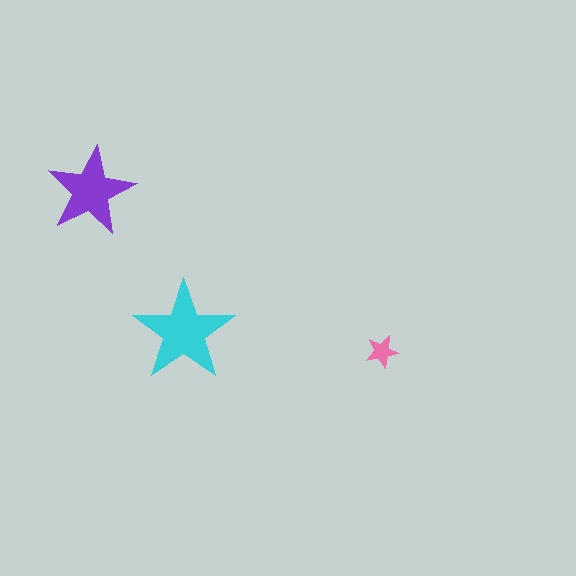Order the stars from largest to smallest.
the cyan one, the purple one, the pink one.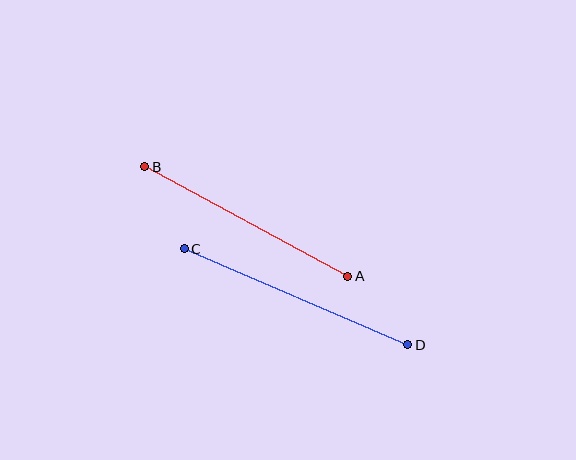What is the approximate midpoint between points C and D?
The midpoint is at approximately (296, 297) pixels.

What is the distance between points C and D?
The distance is approximately 243 pixels.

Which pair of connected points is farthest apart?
Points C and D are farthest apart.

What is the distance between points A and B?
The distance is approximately 231 pixels.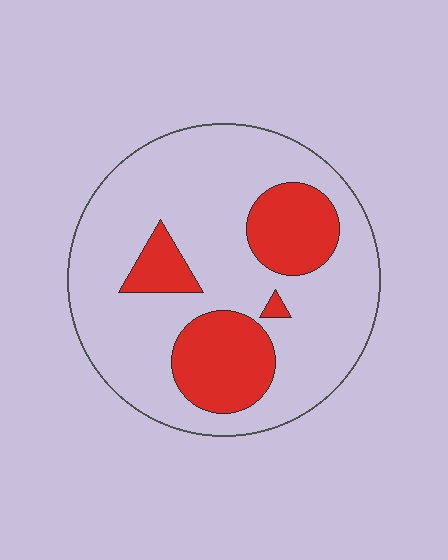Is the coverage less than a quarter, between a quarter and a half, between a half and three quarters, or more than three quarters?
Less than a quarter.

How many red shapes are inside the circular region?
4.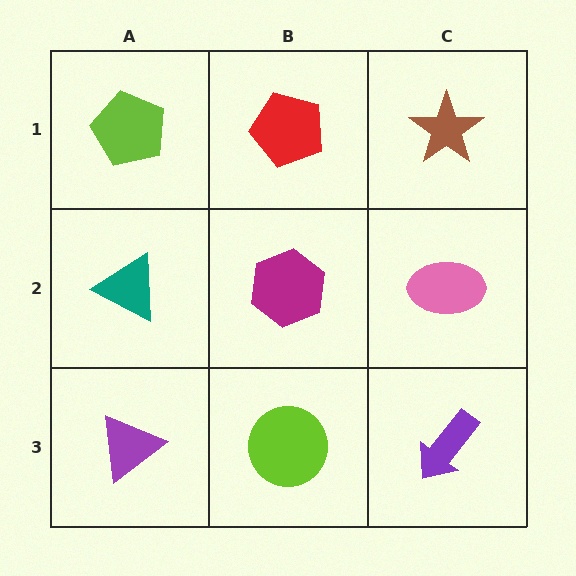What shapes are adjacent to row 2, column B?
A red pentagon (row 1, column B), a lime circle (row 3, column B), a teal triangle (row 2, column A), a pink ellipse (row 2, column C).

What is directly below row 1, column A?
A teal triangle.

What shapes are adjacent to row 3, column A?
A teal triangle (row 2, column A), a lime circle (row 3, column B).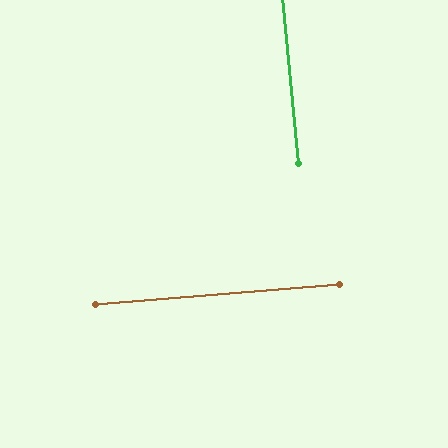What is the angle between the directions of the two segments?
Approximately 89 degrees.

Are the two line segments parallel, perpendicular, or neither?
Perpendicular — they meet at approximately 89°.